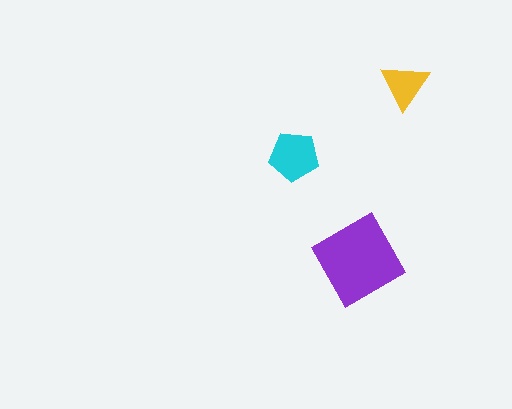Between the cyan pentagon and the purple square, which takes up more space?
The purple square.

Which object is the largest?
The purple square.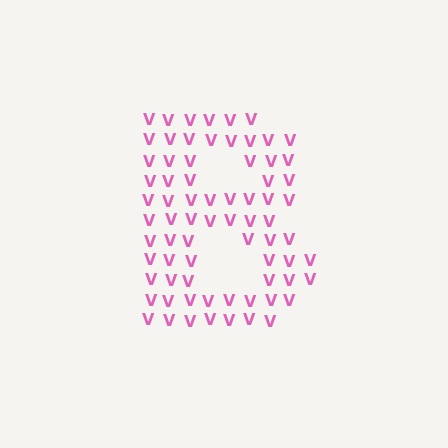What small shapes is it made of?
It is made of small letter V's.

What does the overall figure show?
The overall figure shows the letter B.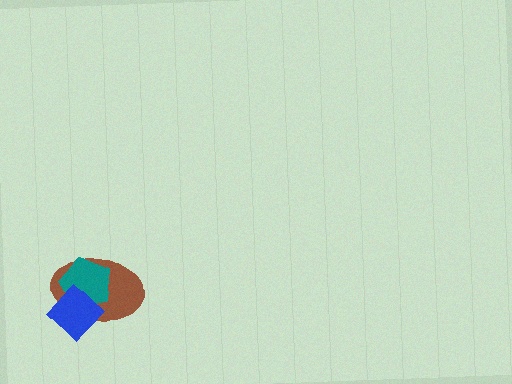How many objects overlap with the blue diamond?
2 objects overlap with the blue diamond.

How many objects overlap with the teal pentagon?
2 objects overlap with the teal pentagon.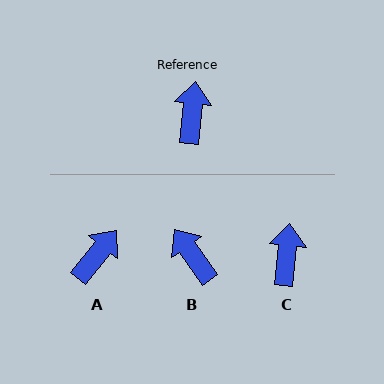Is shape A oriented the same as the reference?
No, it is off by about 33 degrees.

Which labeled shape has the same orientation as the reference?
C.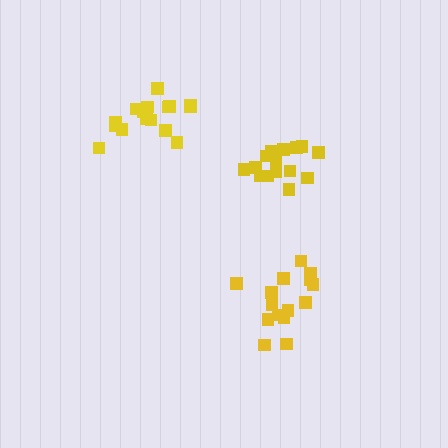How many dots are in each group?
Group 1: 16 dots, Group 2: 16 dots, Group 3: 15 dots (47 total).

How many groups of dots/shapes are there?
There are 3 groups.